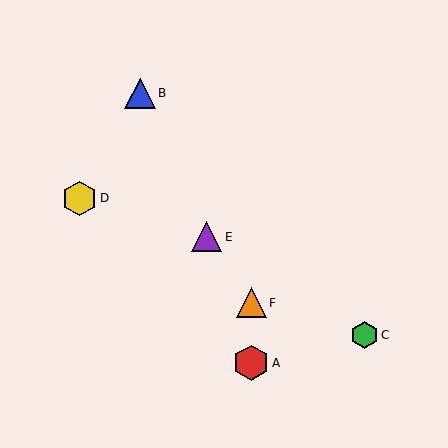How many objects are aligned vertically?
2 objects (A, F) are aligned vertically.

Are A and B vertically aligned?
No, A is at x≈251 and B is at x≈140.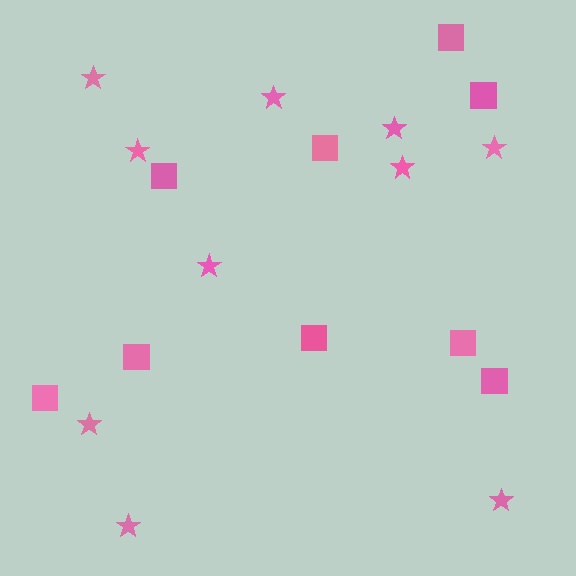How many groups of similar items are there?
There are 2 groups: one group of stars (10) and one group of squares (9).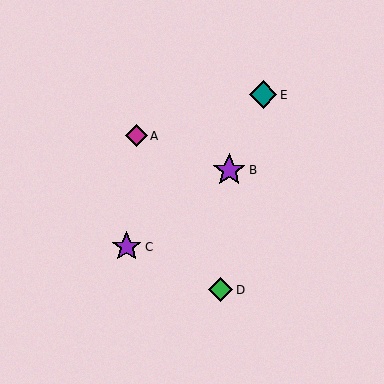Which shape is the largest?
The purple star (labeled B) is the largest.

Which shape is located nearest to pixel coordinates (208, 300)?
The green diamond (labeled D) at (220, 290) is nearest to that location.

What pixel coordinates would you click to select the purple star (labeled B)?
Click at (229, 170) to select the purple star B.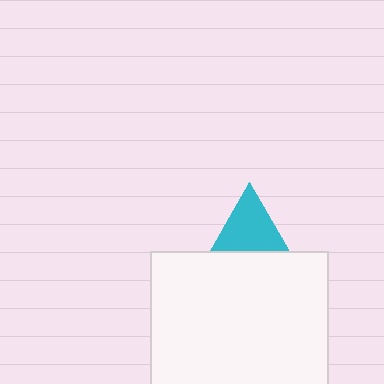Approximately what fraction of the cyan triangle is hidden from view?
Roughly 45% of the cyan triangle is hidden behind the white square.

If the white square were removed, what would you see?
You would see the complete cyan triangle.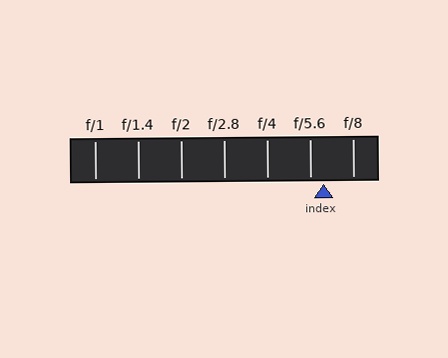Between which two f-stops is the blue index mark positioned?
The index mark is between f/5.6 and f/8.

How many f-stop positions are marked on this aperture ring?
There are 7 f-stop positions marked.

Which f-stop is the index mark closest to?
The index mark is closest to f/5.6.